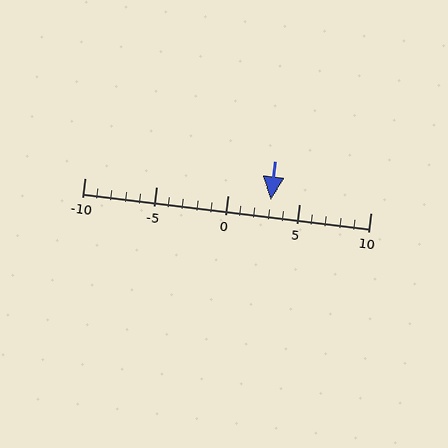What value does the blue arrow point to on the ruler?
The blue arrow points to approximately 3.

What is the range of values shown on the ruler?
The ruler shows values from -10 to 10.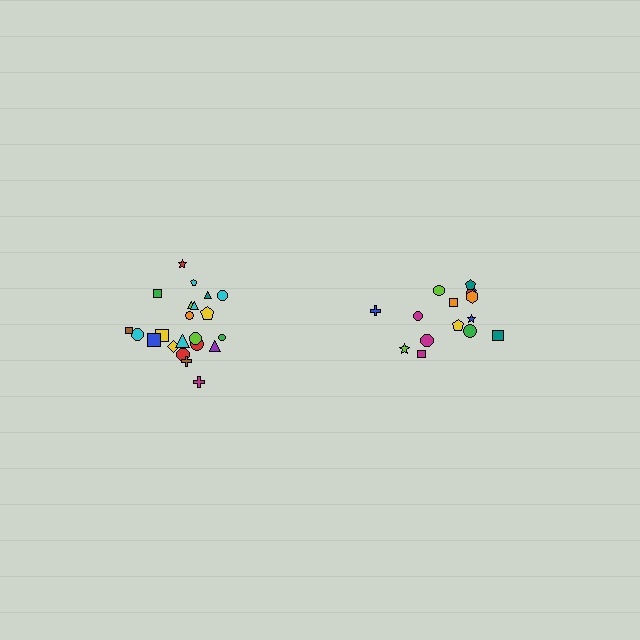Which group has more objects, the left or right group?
The left group.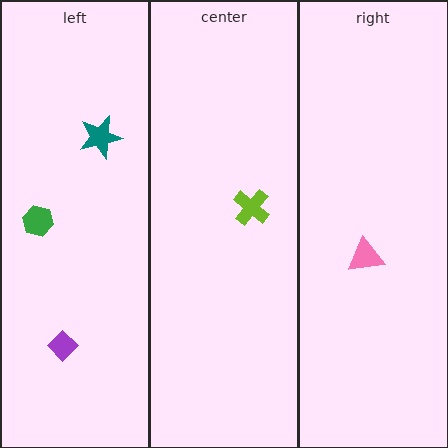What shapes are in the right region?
The pink triangle.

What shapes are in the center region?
The lime cross.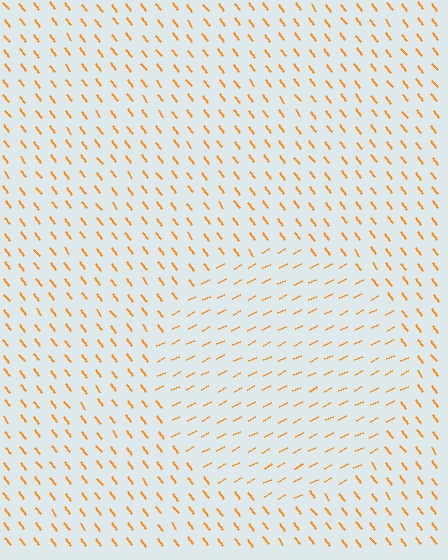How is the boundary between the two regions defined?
The boundary is defined purely by a change in line orientation (approximately 79 degrees difference). All lines are the same color and thickness.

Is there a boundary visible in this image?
Yes, there is a texture boundary formed by a change in line orientation.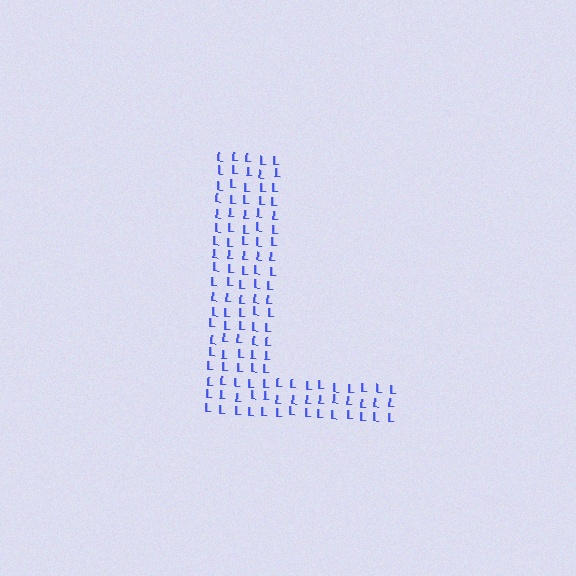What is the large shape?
The large shape is the letter L.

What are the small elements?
The small elements are letter L's.